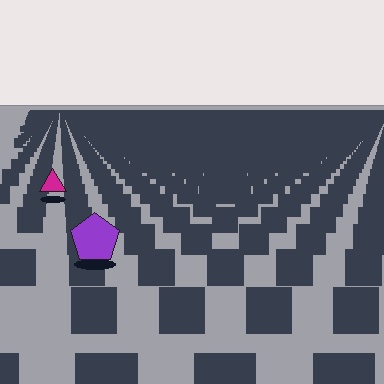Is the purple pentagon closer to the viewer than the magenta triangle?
Yes. The purple pentagon is closer — you can tell from the texture gradient: the ground texture is coarser near it.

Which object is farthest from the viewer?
The magenta triangle is farthest from the viewer. It appears smaller and the ground texture around it is denser.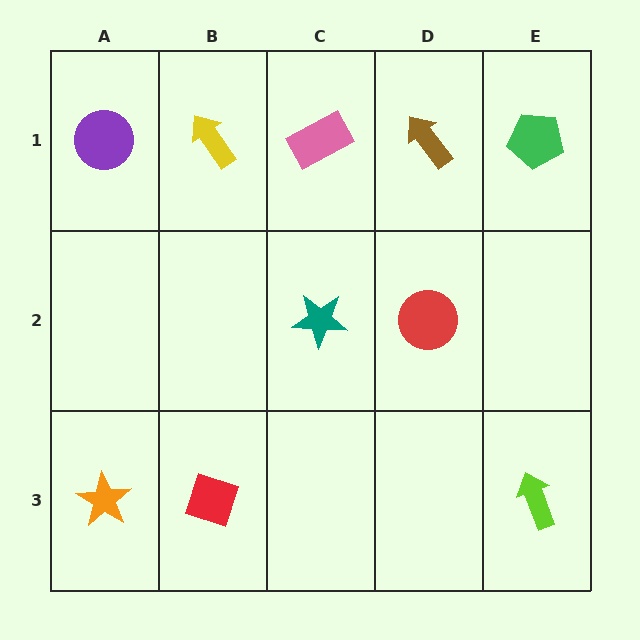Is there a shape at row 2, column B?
No, that cell is empty.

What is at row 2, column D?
A red circle.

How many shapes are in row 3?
3 shapes.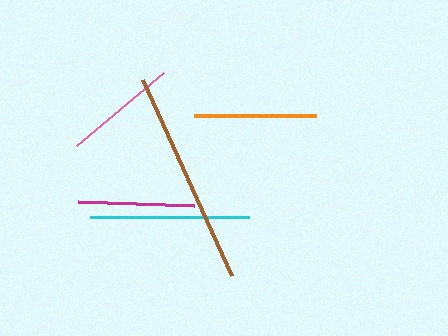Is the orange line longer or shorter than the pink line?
The orange line is longer than the pink line.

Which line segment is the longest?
The brown line is the longest at approximately 215 pixels.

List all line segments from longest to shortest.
From longest to shortest: brown, cyan, orange, magenta, pink.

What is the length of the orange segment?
The orange segment is approximately 123 pixels long.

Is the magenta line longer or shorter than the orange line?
The orange line is longer than the magenta line.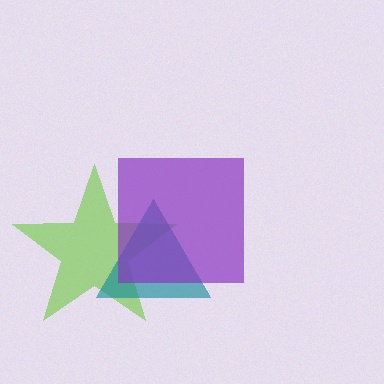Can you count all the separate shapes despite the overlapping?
Yes, there are 3 separate shapes.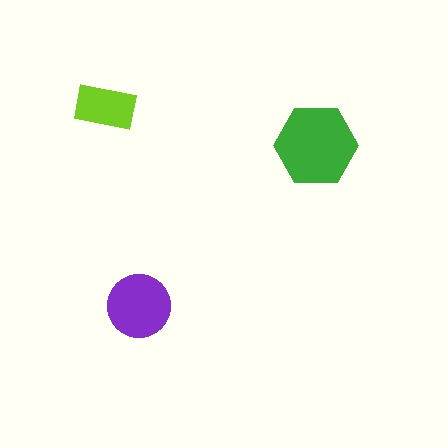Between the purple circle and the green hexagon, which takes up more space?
The green hexagon.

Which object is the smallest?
The lime rectangle.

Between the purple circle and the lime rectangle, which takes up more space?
The purple circle.